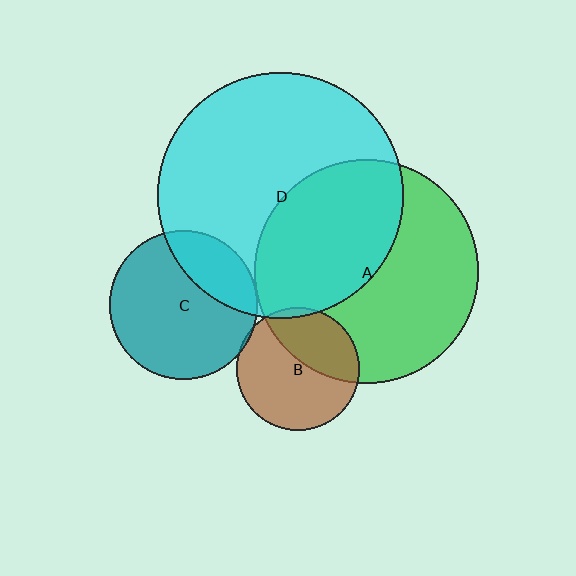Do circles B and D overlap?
Yes.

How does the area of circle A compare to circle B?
Approximately 3.3 times.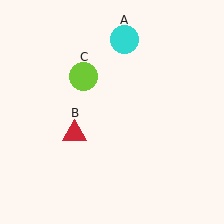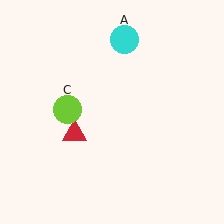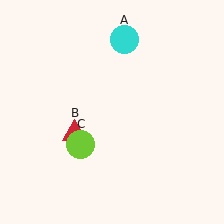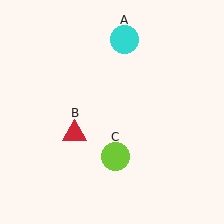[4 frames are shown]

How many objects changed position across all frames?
1 object changed position: lime circle (object C).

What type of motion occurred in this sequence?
The lime circle (object C) rotated counterclockwise around the center of the scene.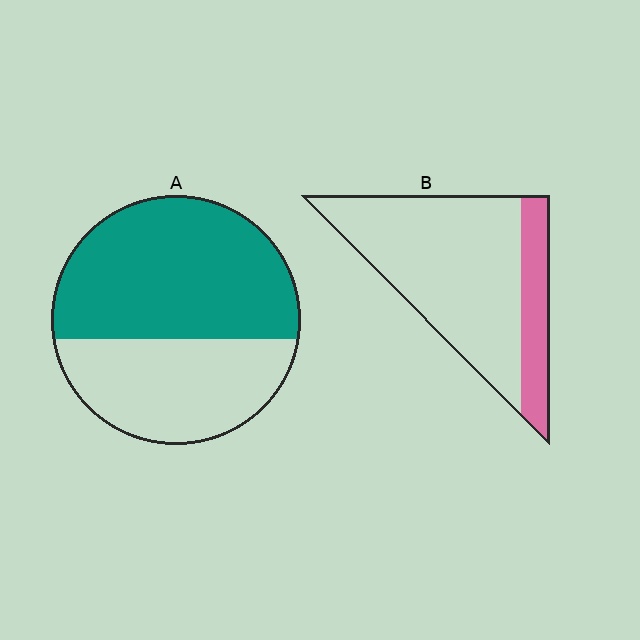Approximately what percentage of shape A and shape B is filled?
A is approximately 60% and B is approximately 20%.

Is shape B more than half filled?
No.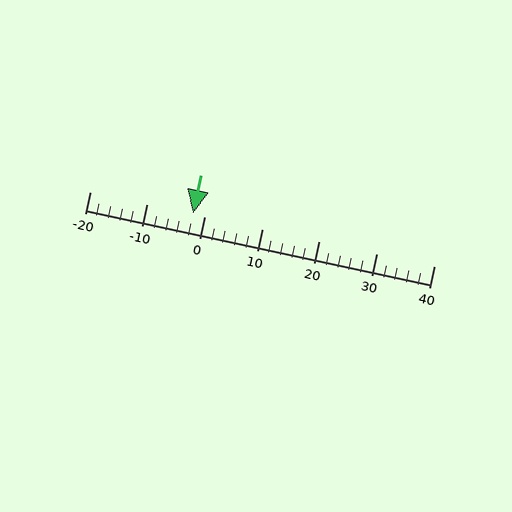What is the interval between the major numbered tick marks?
The major tick marks are spaced 10 units apart.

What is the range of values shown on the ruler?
The ruler shows values from -20 to 40.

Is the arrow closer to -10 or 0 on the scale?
The arrow is closer to 0.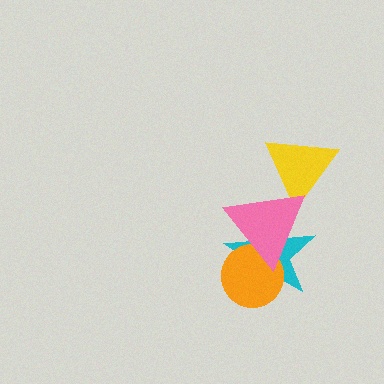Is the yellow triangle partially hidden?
Yes, it is partially covered by another shape.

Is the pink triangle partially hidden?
No, no other shape covers it.